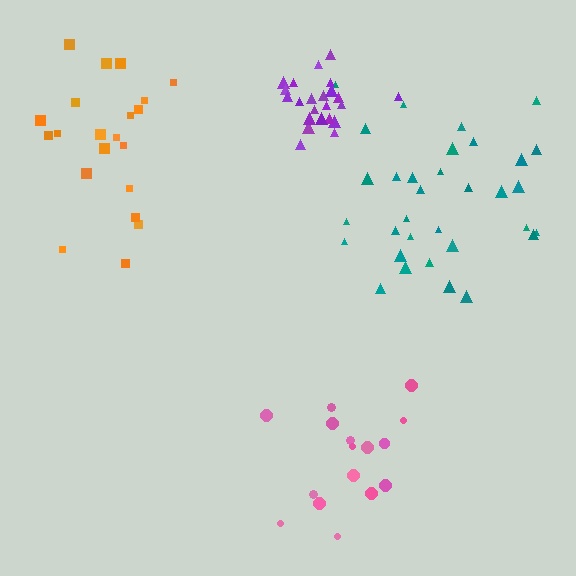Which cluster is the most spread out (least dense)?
Orange.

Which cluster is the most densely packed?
Purple.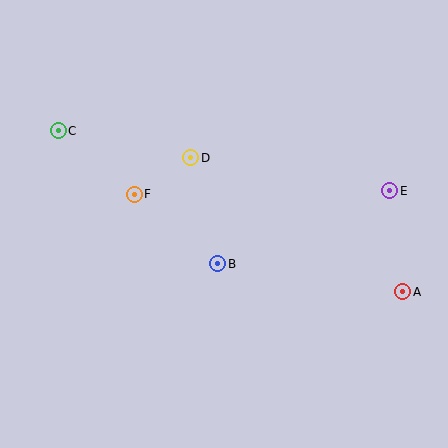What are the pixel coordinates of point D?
Point D is at (191, 158).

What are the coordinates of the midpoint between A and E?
The midpoint between A and E is at (396, 241).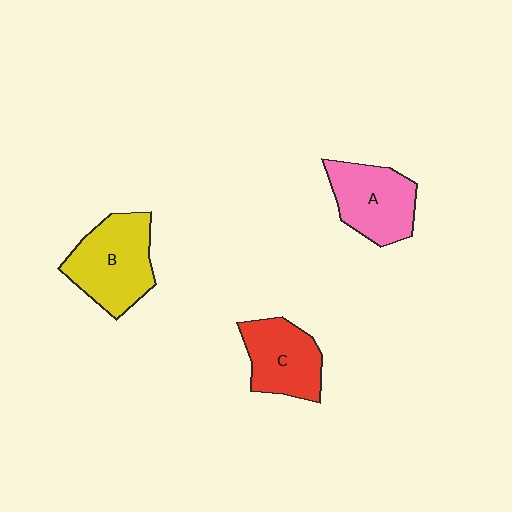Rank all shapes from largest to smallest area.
From largest to smallest: B (yellow), A (pink), C (red).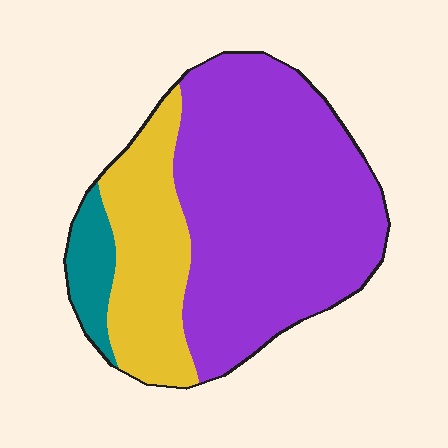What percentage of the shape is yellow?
Yellow covers roughly 25% of the shape.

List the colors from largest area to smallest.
From largest to smallest: purple, yellow, teal.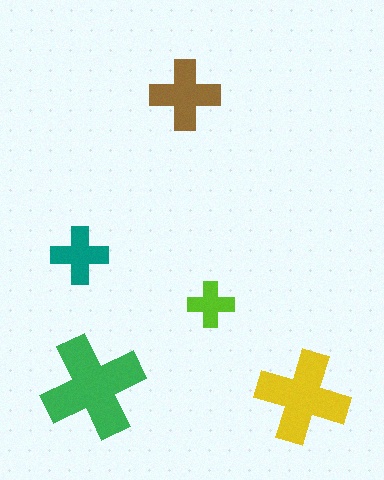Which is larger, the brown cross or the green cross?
The green one.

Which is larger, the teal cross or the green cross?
The green one.